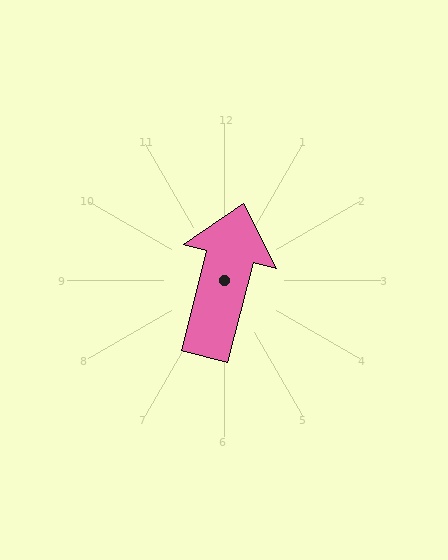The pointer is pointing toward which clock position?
Roughly 12 o'clock.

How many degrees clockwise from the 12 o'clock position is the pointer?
Approximately 15 degrees.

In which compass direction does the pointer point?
North.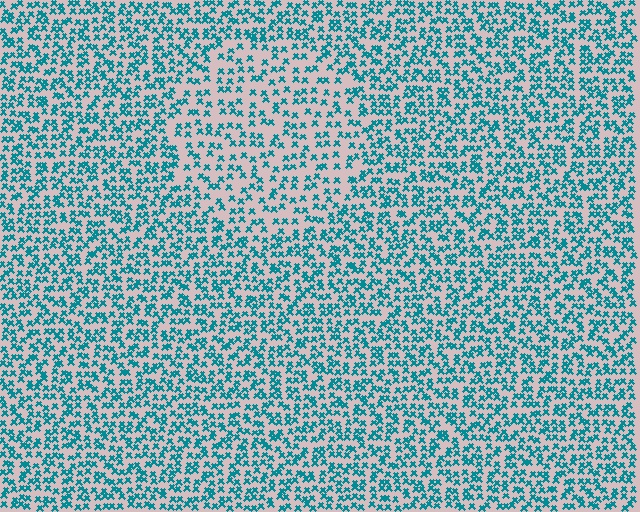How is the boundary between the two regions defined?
The boundary is defined by a change in element density (approximately 1.6x ratio). All elements are the same color, size, and shape.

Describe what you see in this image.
The image contains small teal elements arranged at two different densities. A circle-shaped region is visible where the elements are less densely packed than the surrounding area.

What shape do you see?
I see a circle.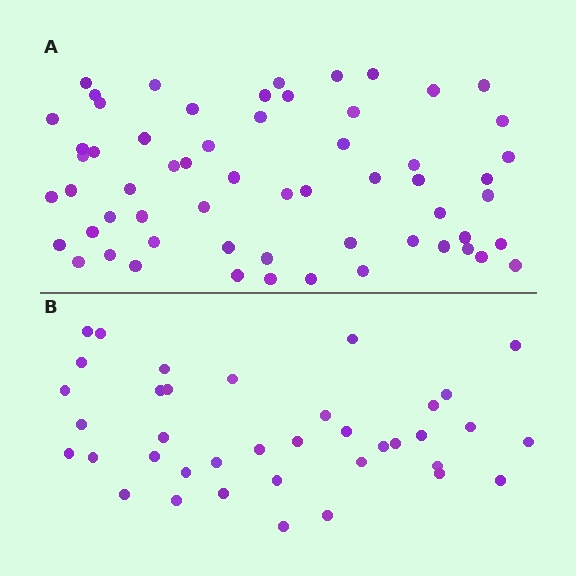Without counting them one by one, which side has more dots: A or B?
Region A (the top region) has more dots.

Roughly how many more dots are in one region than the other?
Region A has approximately 20 more dots than region B.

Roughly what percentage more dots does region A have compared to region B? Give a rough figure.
About 60% more.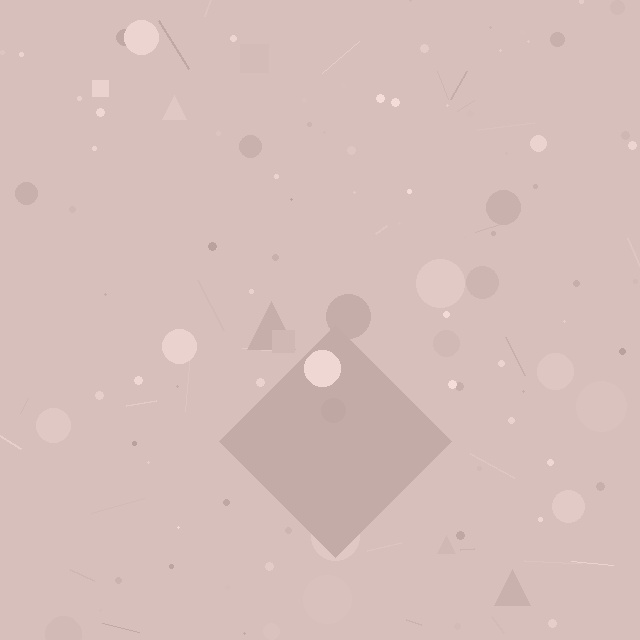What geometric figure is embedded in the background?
A diamond is embedded in the background.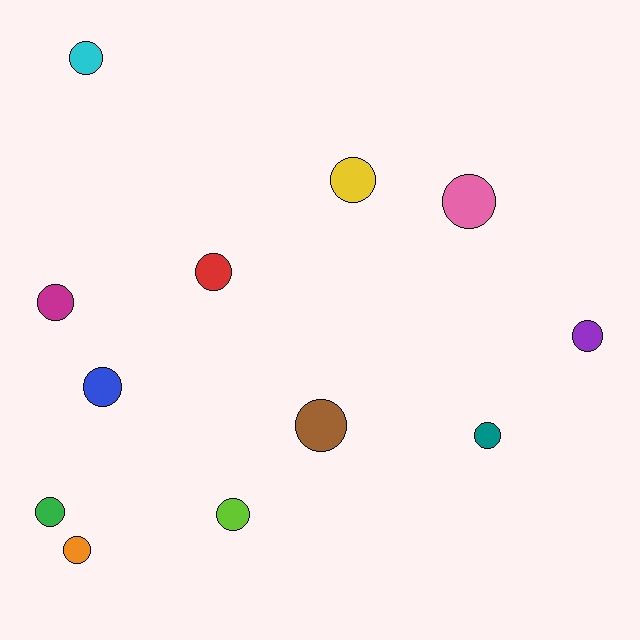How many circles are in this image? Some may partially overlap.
There are 12 circles.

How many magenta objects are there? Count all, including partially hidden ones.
There is 1 magenta object.